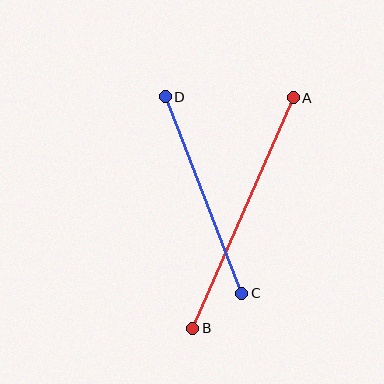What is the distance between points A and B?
The distance is approximately 252 pixels.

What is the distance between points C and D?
The distance is approximately 211 pixels.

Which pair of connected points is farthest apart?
Points A and B are farthest apart.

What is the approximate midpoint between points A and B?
The midpoint is at approximately (243, 213) pixels.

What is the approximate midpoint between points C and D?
The midpoint is at approximately (203, 195) pixels.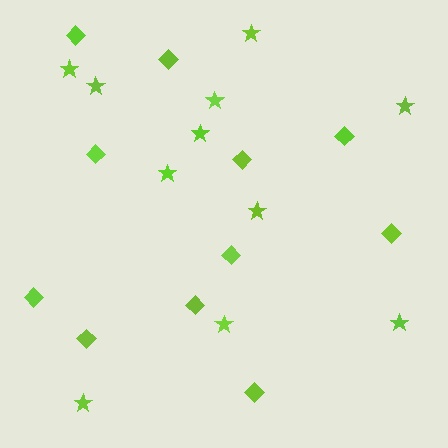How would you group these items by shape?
There are 2 groups: one group of stars (11) and one group of diamonds (11).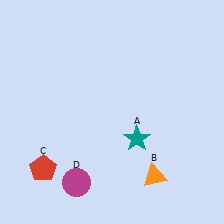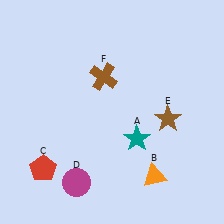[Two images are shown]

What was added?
A brown star (E), a brown cross (F) were added in Image 2.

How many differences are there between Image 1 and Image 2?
There are 2 differences between the two images.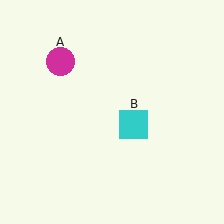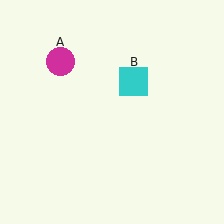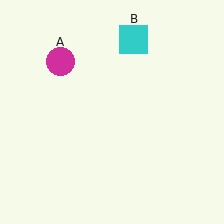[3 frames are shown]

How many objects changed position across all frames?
1 object changed position: cyan square (object B).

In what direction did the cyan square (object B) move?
The cyan square (object B) moved up.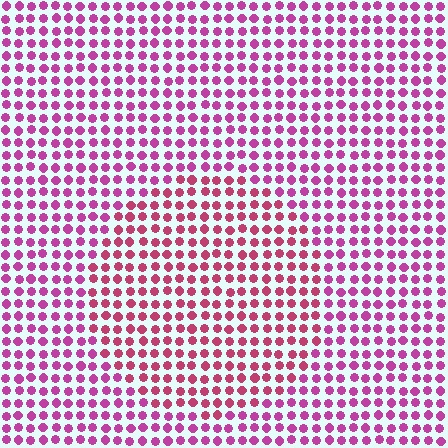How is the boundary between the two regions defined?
The boundary is defined purely by a slight shift in hue (about 24 degrees). Spacing, size, and orientation are identical on both sides.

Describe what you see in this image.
The image is filled with small magenta elements in a uniform arrangement. A circle-shaped region is visible where the elements are tinted to a slightly different hue, forming a subtle color boundary.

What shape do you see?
I see a circle.